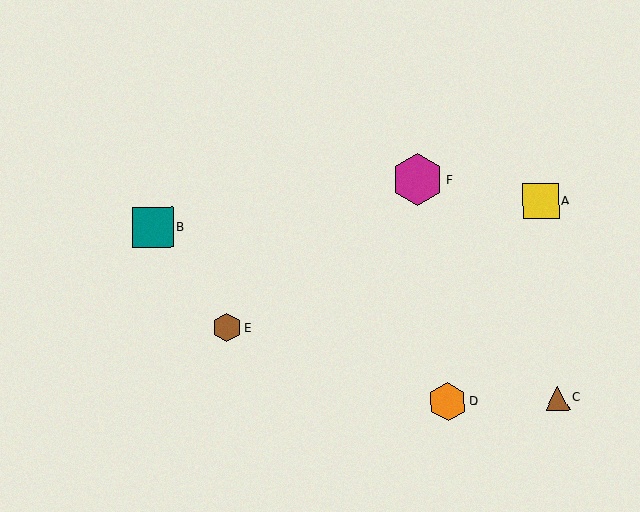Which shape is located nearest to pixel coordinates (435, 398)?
The orange hexagon (labeled D) at (448, 402) is nearest to that location.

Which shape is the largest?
The magenta hexagon (labeled F) is the largest.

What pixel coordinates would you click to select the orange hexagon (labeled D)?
Click at (448, 402) to select the orange hexagon D.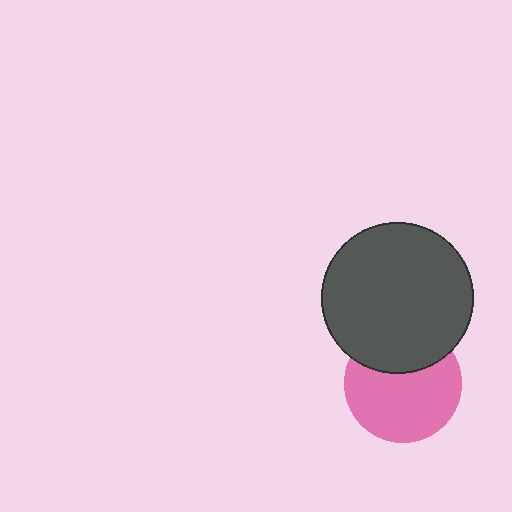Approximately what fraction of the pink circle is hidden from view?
Roughly 32% of the pink circle is hidden behind the dark gray circle.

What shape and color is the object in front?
The object in front is a dark gray circle.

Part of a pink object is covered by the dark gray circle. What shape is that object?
It is a circle.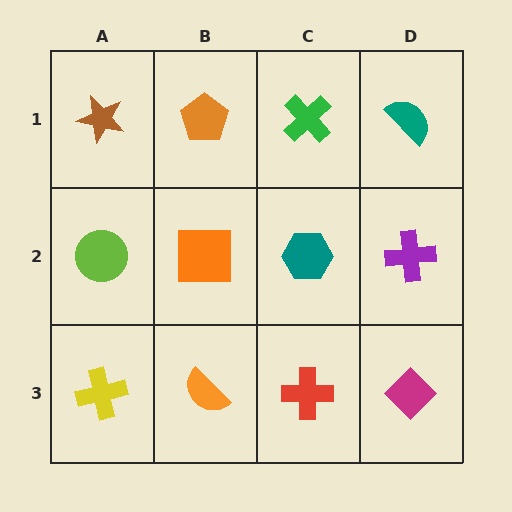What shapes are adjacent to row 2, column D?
A teal semicircle (row 1, column D), a magenta diamond (row 3, column D), a teal hexagon (row 2, column C).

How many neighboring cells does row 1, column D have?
2.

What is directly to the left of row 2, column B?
A lime circle.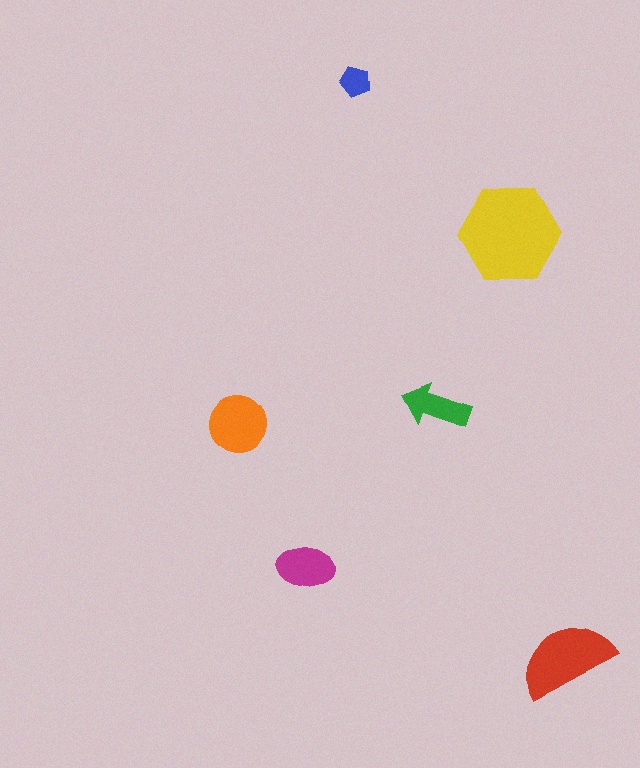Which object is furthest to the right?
The red semicircle is rightmost.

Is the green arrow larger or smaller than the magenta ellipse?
Smaller.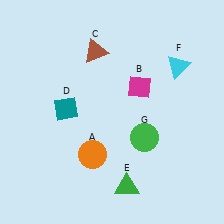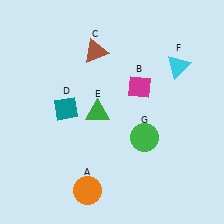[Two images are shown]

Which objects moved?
The objects that moved are: the orange circle (A), the green triangle (E).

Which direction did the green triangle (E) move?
The green triangle (E) moved up.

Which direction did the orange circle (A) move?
The orange circle (A) moved down.